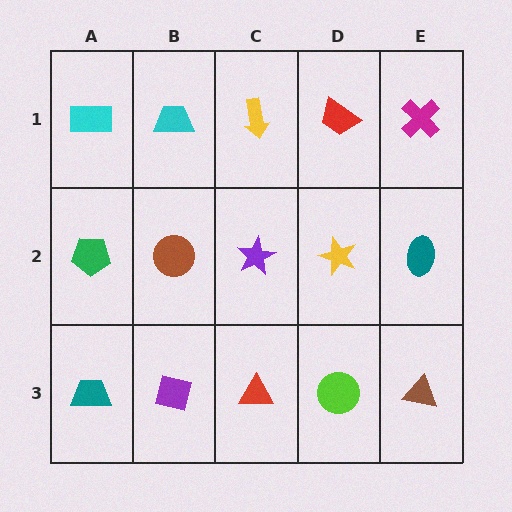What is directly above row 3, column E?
A teal ellipse.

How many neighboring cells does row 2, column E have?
3.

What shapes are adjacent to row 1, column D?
A yellow star (row 2, column D), a yellow arrow (row 1, column C), a magenta cross (row 1, column E).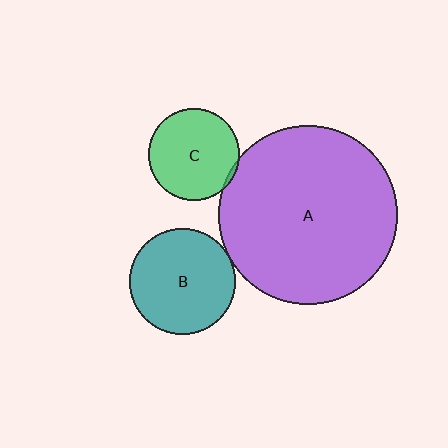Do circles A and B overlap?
Yes.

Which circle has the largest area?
Circle A (purple).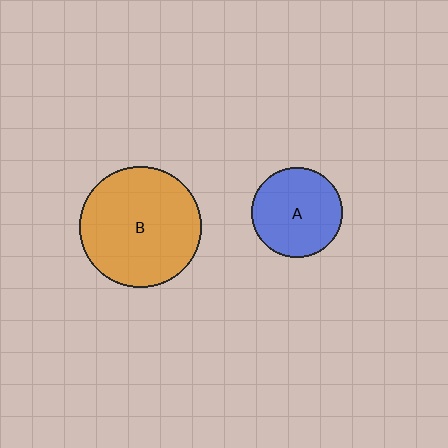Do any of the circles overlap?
No, none of the circles overlap.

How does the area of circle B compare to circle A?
Approximately 1.8 times.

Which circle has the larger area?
Circle B (orange).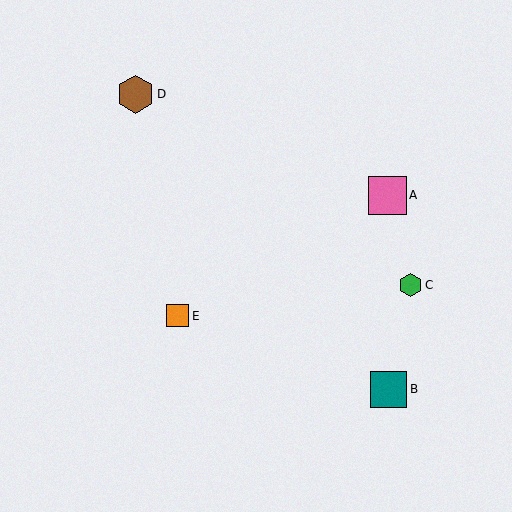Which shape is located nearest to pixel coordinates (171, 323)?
The orange square (labeled E) at (178, 316) is nearest to that location.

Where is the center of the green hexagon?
The center of the green hexagon is at (410, 285).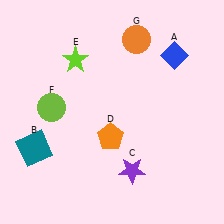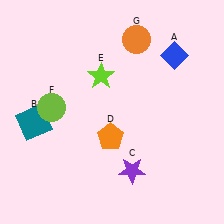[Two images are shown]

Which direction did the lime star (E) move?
The lime star (E) moved right.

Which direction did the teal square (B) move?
The teal square (B) moved up.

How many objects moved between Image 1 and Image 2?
2 objects moved between the two images.